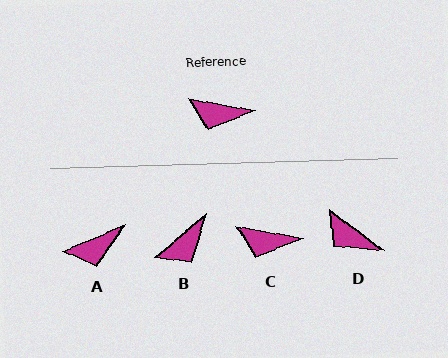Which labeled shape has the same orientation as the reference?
C.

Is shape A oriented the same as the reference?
No, it is off by about 33 degrees.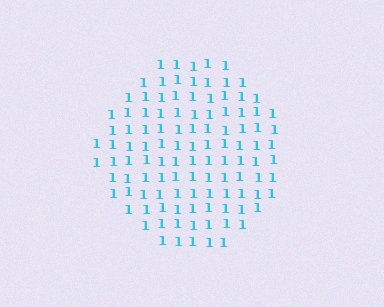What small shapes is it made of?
It is made of small digit 1's.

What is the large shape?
The large shape is a circle.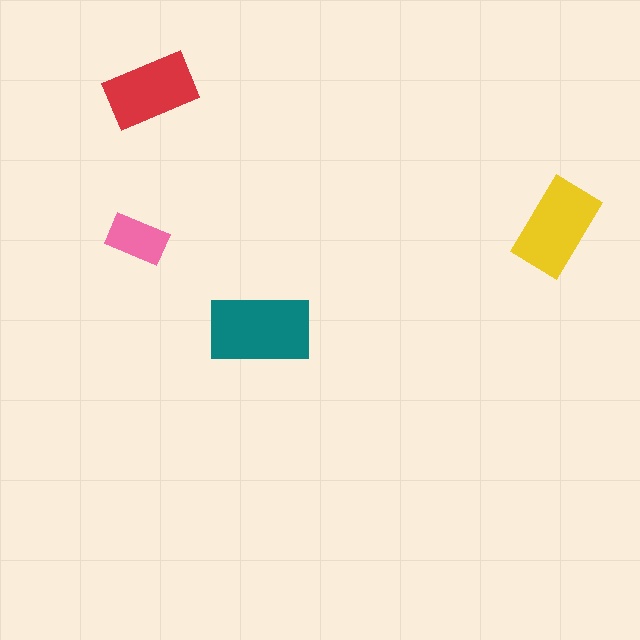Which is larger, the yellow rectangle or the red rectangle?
The yellow one.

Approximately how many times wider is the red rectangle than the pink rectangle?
About 1.5 times wider.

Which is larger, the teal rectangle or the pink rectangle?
The teal one.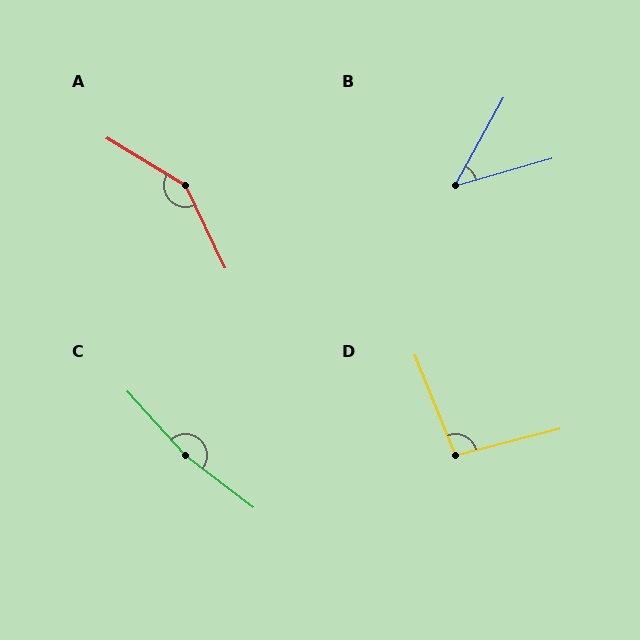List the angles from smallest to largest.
B (45°), D (98°), A (147°), C (170°).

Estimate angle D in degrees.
Approximately 98 degrees.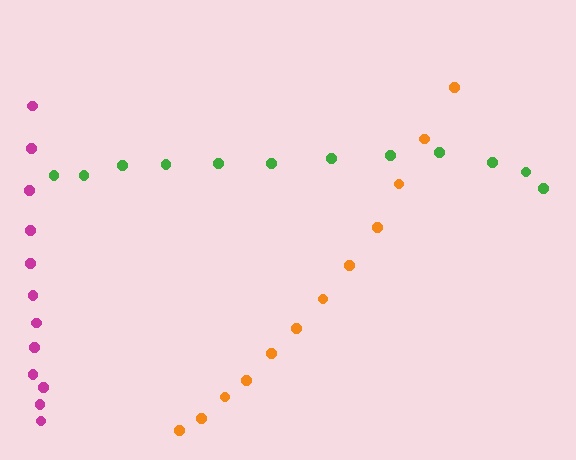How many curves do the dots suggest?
There are 3 distinct paths.